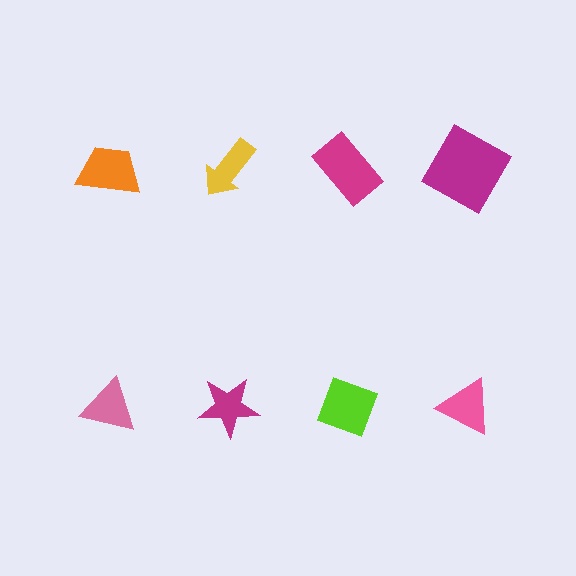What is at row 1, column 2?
A yellow arrow.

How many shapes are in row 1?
4 shapes.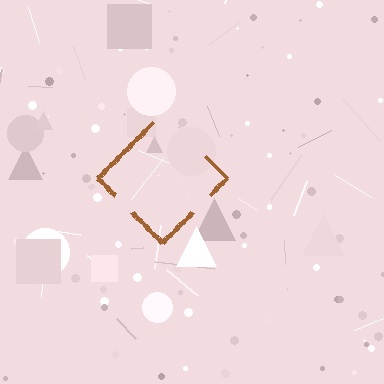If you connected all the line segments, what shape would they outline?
They would outline a diamond.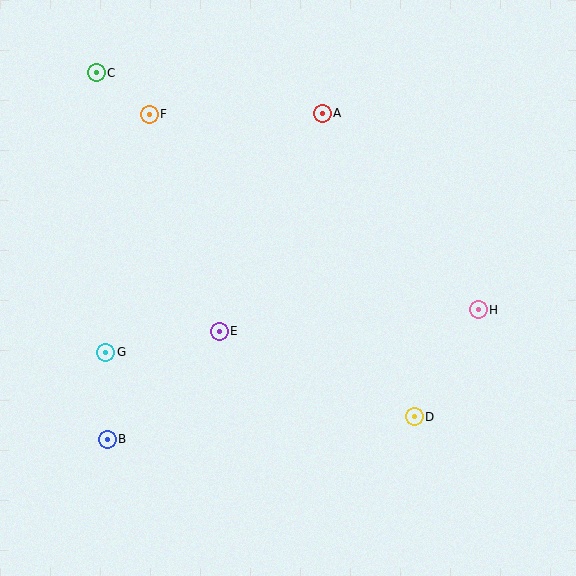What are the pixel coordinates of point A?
Point A is at (322, 113).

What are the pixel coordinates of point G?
Point G is at (106, 352).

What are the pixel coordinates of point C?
Point C is at (96, 73).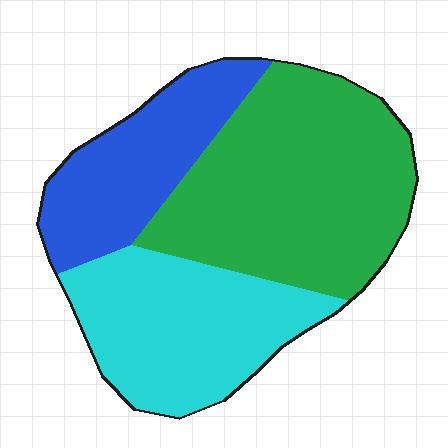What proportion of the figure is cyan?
Cyan covers 31% of the figure.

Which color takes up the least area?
Blue, at roughly 25%.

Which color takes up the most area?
Green, at roughly 45%.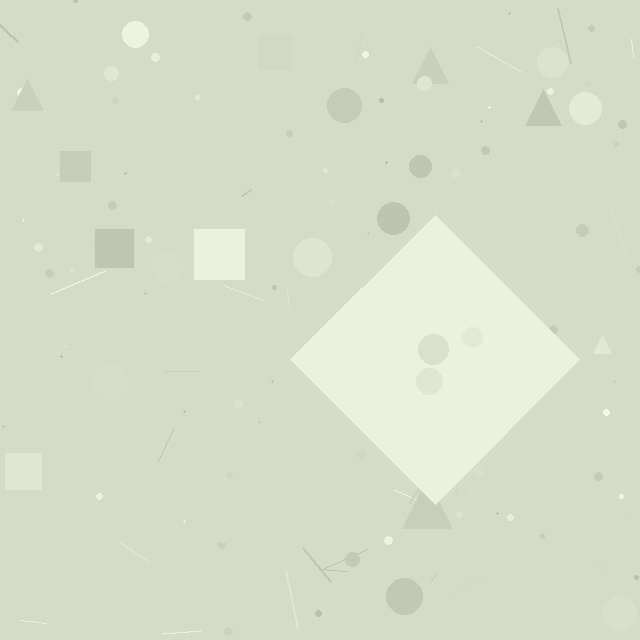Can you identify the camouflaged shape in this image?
The camouflaged shape is a diamond.